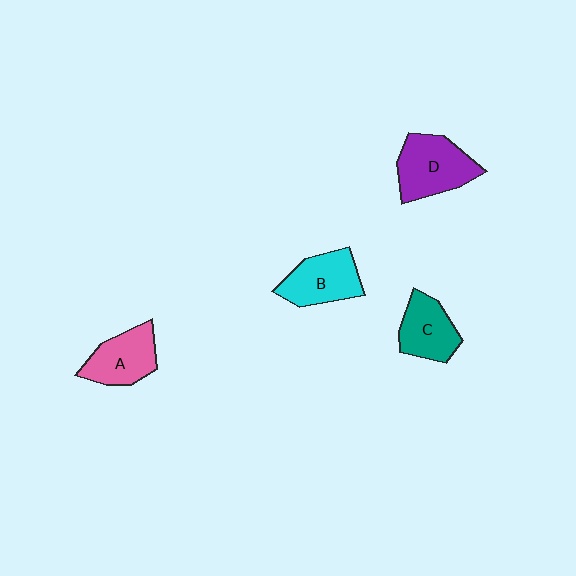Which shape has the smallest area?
Shape C (teal).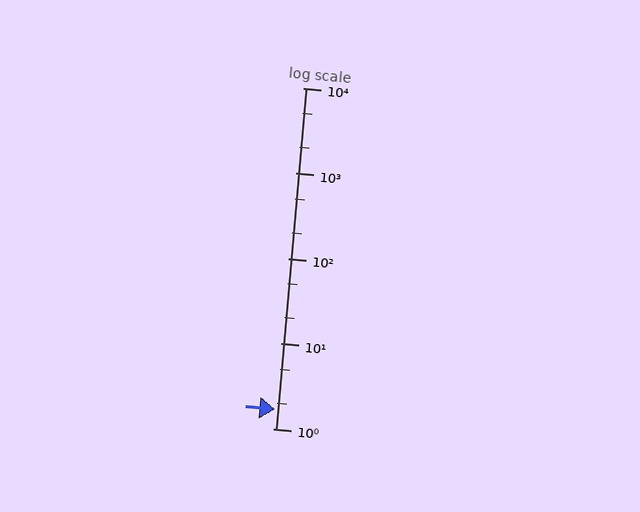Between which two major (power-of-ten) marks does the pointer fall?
The pointer is between 1 and 10.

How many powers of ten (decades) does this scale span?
The scale spans 4 decades, from 1 to 10000.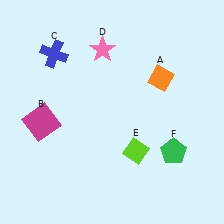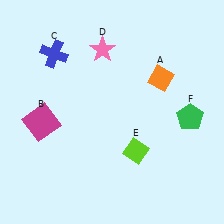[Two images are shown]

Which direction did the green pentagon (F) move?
The green pentagon (F) moved up.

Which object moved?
The green pentagon (F) moved up.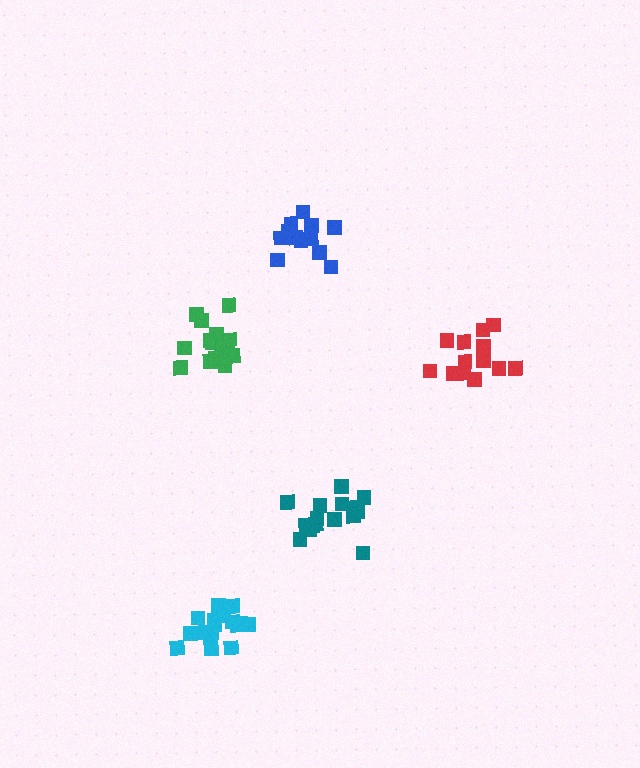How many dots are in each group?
Group 1: 18 dots, Group 2: 13 dots, Group 3: 17 dots, Group 4: 16 dots, Group 5: 13 dots (77 total).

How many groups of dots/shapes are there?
There are 5 groups.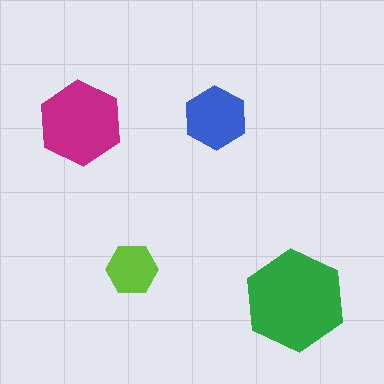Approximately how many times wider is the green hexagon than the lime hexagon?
About 2 times wider.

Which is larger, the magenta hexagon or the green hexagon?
The green one.